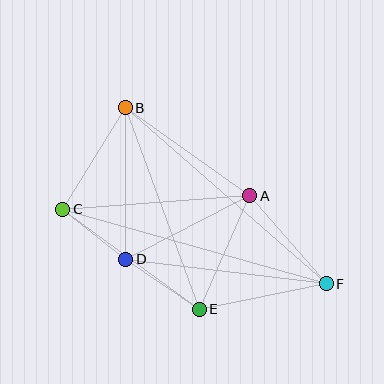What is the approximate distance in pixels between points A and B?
The distance between A and B is approximately 153 pixels.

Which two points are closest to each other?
Points C and D are closest to each other.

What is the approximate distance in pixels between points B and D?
The distance between B and D is approximately 151 pixels.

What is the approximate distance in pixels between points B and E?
The distance between B and E is approximately 215 pixels.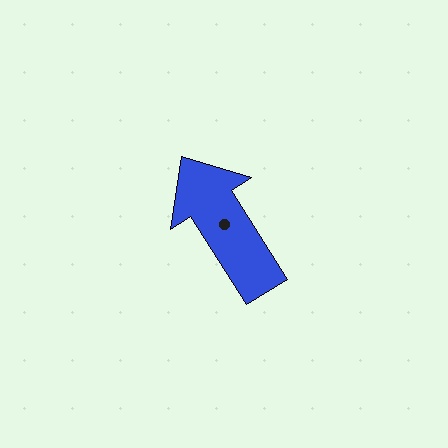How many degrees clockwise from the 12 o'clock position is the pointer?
Approximately 328 degrees.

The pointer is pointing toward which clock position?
Roughly 11 o'clock.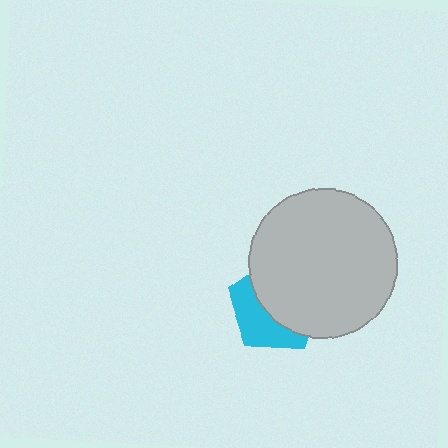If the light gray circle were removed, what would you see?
You would see the complete cyan pentagon.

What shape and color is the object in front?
The object in front is a light gray circle.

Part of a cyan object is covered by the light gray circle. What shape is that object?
It is a pentagon.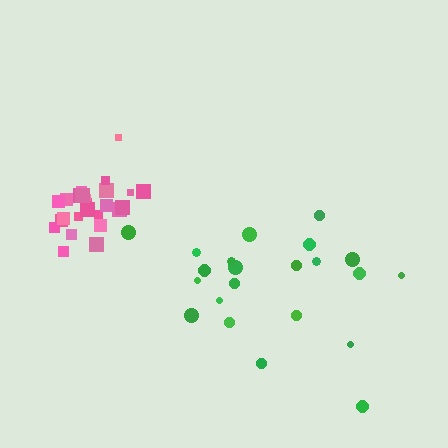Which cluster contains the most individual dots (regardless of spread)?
Pink (25).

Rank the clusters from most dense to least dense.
pink, green.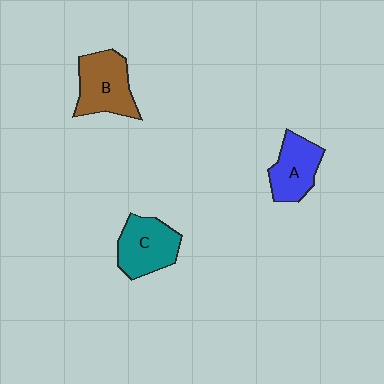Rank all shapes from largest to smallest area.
From largest to smallest: B (brown), C (teal), A (blue).